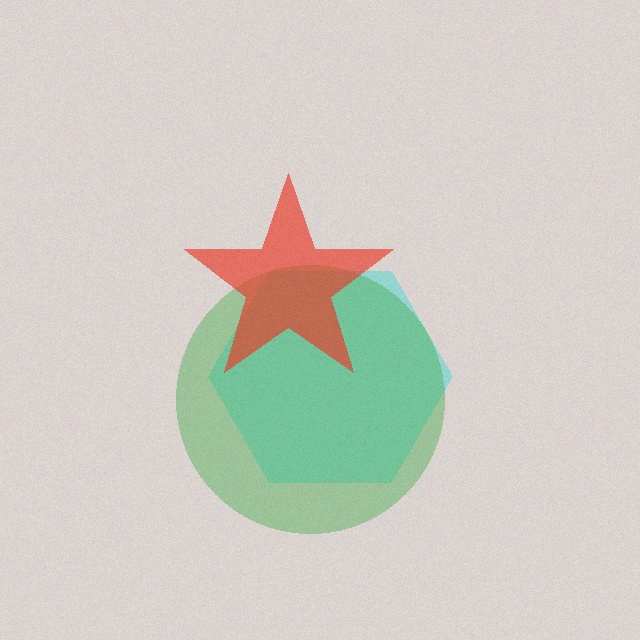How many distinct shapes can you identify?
There are 3 distinct shapes: a cyan hexagon, a green circle, a red star.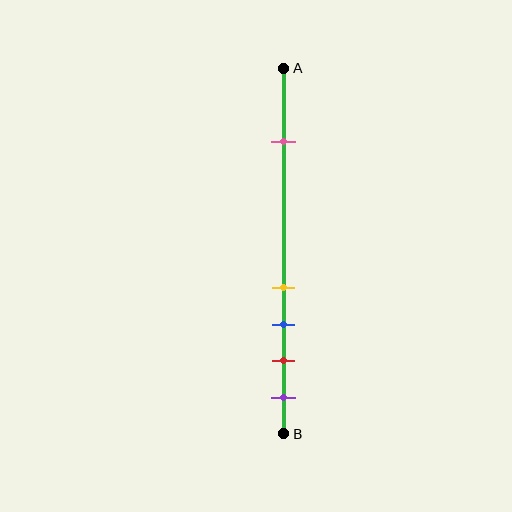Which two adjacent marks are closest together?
The yellow and blue marks are the closest adjacent pair.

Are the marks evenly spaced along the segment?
No, the marks are not evenly spaced.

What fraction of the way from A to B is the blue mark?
The blue mark is approximately 70% (0.7) of the way from A to B.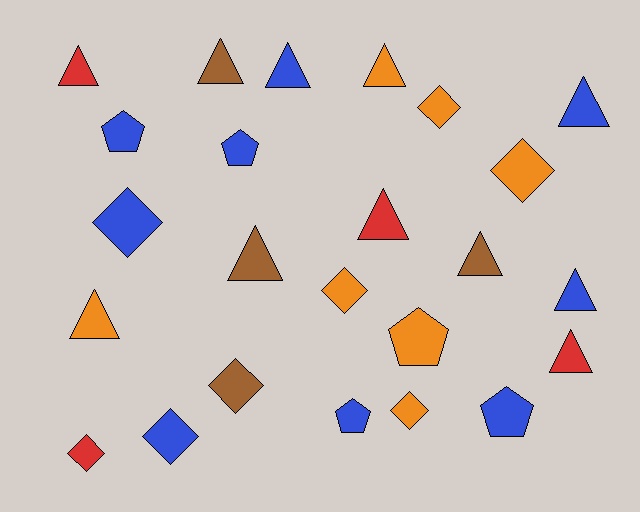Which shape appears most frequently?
Triangle, with 11 objects.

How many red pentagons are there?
There are no red pentagons.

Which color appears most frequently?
Blue, with 9 objects.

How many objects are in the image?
There are 24 objects.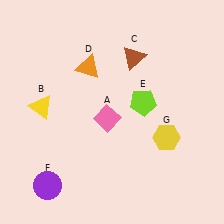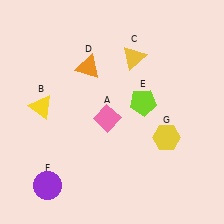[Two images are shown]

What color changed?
The triangle (C) changed from brown in Image 1 to yellow in Image 2.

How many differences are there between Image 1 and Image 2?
There is 1 difference between the two images.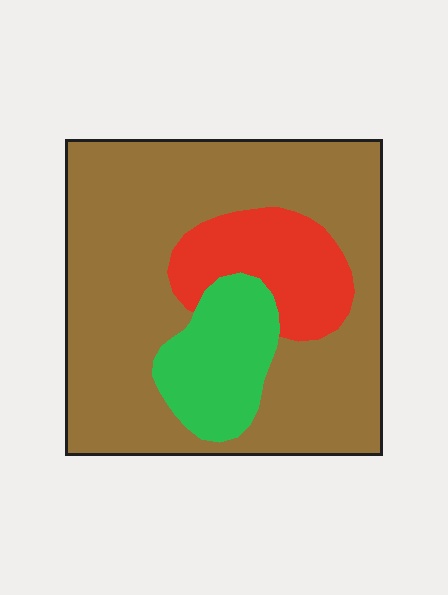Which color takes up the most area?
Brown, at roughly 70%.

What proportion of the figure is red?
Red takes up about one sixth (1/6) of the figure.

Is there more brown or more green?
Brown.